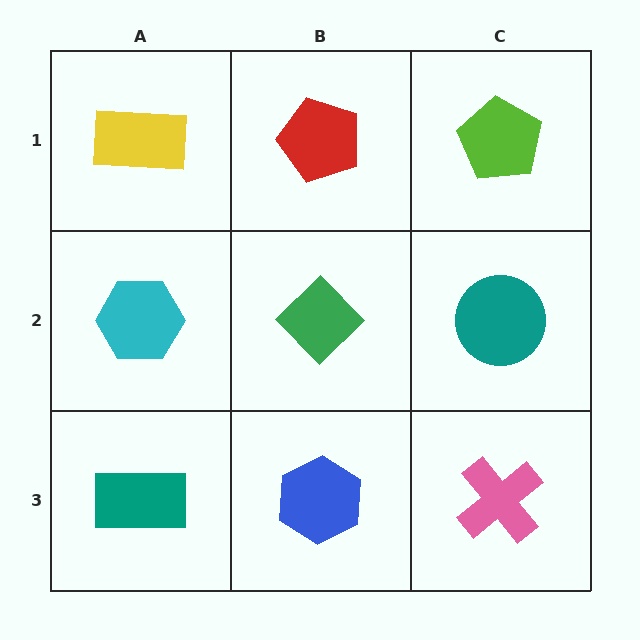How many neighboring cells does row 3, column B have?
3.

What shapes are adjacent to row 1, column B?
A green diamond (row 2, column B), a yellow rectangle (row 1, column A), a lime pentagon (row 1, column C).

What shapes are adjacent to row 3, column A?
A cyan hexagon (row 2, column A), a blue hexagon (row 3, column B).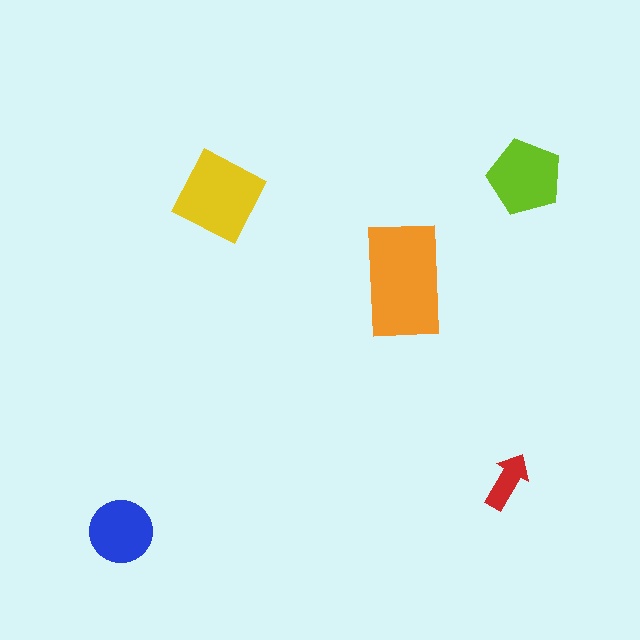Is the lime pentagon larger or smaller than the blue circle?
Larger.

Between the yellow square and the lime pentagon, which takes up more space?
The yellow square.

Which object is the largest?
The orange rectangle.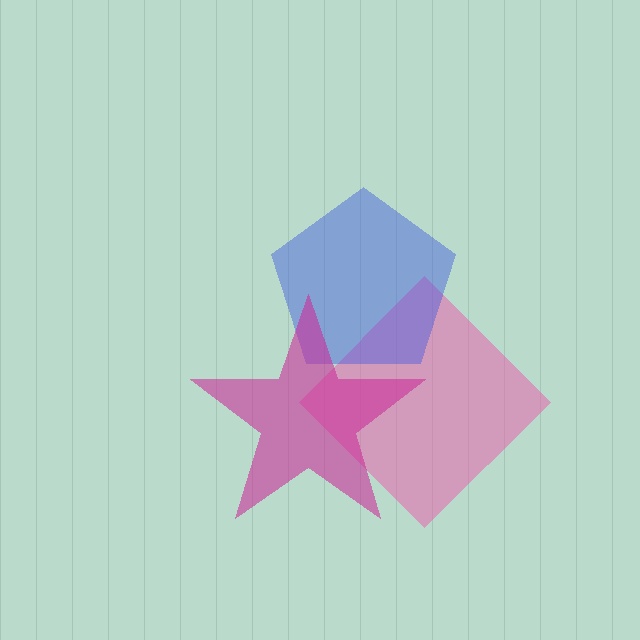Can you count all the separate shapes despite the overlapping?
Yes, there are 3 separate shapes.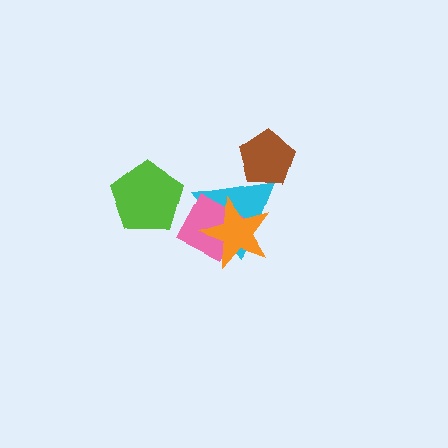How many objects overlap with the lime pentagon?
0 objects overlap with the lime pentagon.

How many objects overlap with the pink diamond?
2 objects overlap with the pink diamond.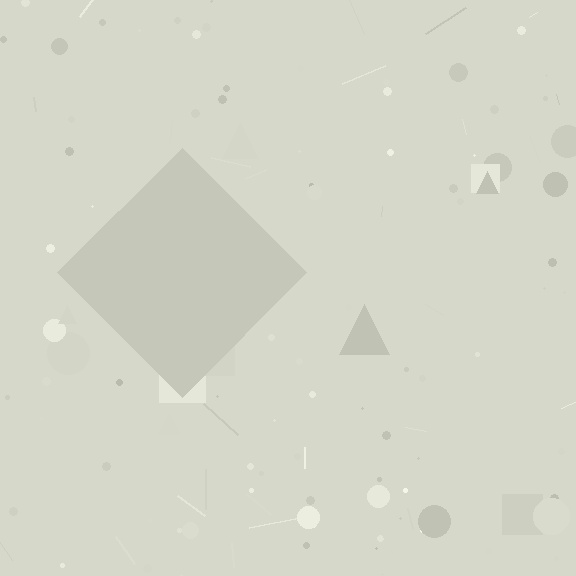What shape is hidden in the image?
A diamond is hidden in the image.